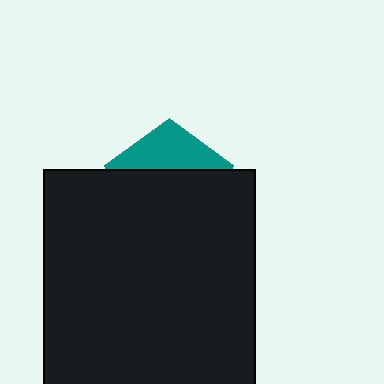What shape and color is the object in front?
The object in front is a black rectangle.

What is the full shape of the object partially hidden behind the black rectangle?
The partially hidden object is a teal pentagon.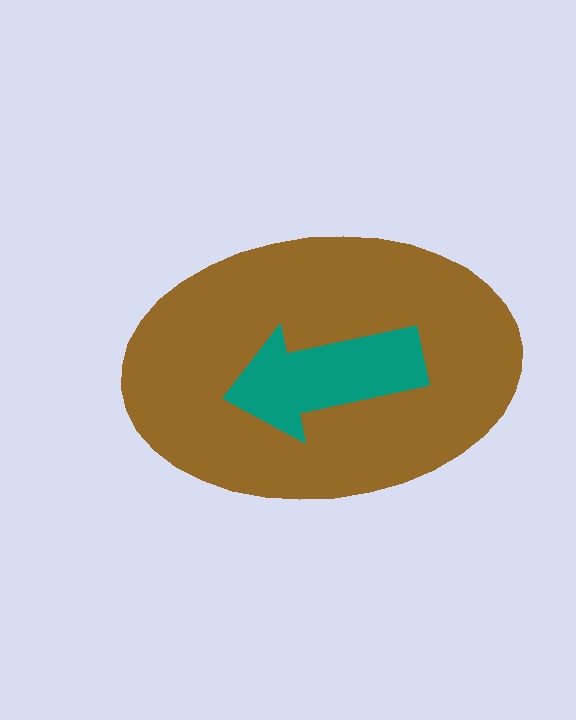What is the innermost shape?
The teal arrow.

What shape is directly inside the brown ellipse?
The teal arrow.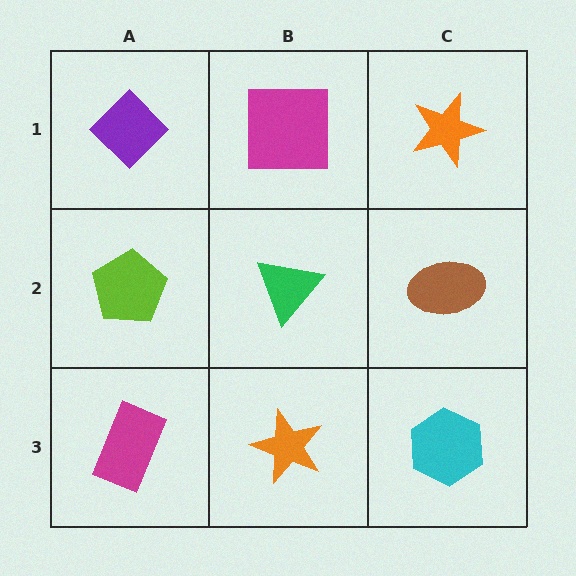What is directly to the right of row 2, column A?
A green triangle.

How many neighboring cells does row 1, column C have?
2.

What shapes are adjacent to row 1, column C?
A brown ellipse (row 2, column C), a magenta square (row 1, column B).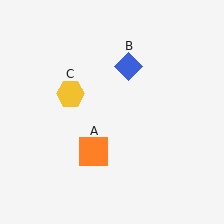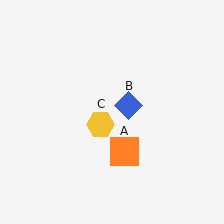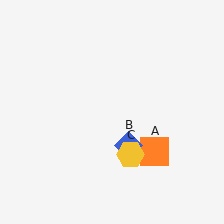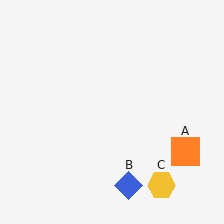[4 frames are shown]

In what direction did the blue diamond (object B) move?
The blue diamond (object B) moved down.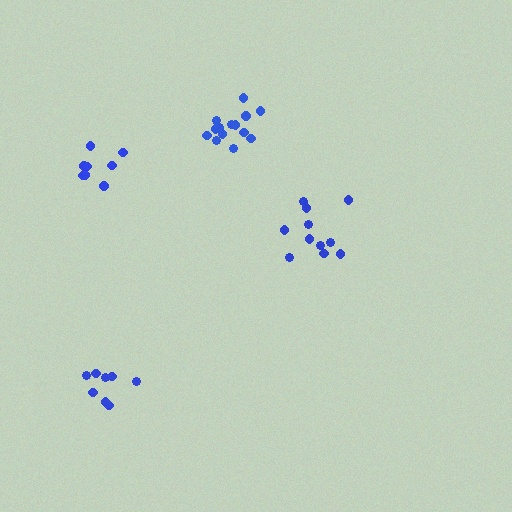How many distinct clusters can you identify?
There are 4 distinct clusters.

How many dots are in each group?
Group 1: 14 dots, Group 2: 11 dots, Group 3: 8 dots, Group 4: 8 dots (41 total).